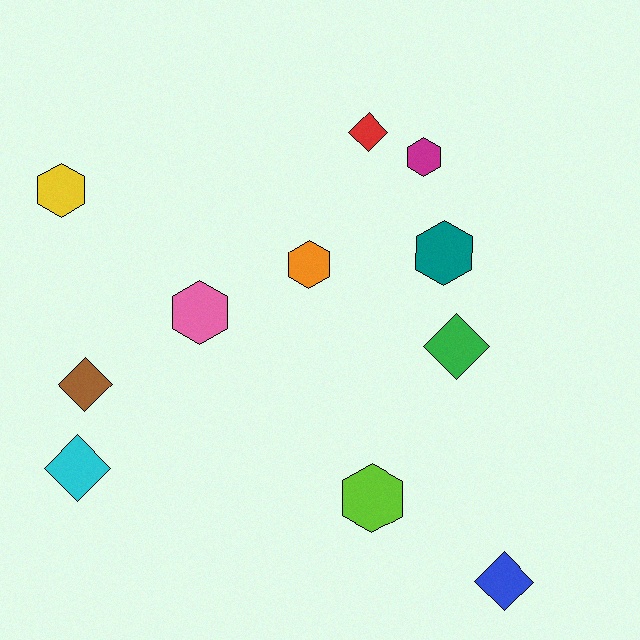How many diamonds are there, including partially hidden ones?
There are 5 diamonds.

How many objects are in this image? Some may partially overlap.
There are 11 objects.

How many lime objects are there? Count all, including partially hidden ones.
There is 1 lime object.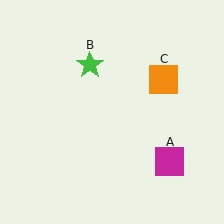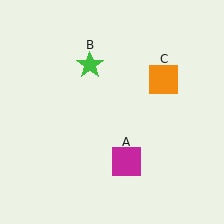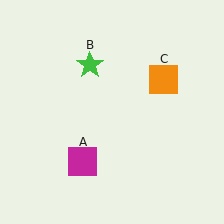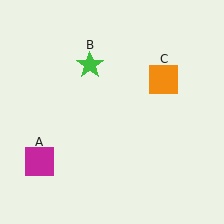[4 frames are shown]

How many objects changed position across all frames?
1 object changed position: magenta square (object A).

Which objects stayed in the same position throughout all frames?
Green star (object B) and orange square (object C) remained stationary.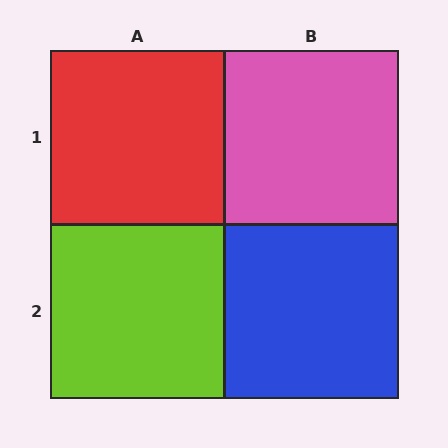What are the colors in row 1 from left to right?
Red, pink.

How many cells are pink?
1 cell is pink.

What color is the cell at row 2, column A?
Lime.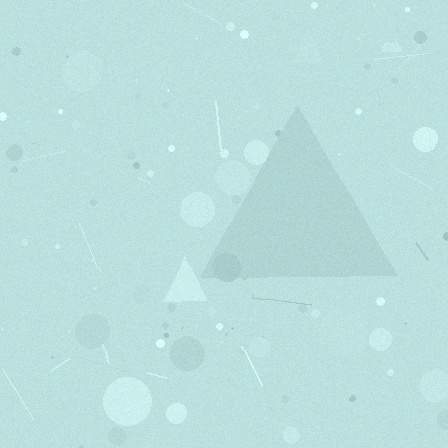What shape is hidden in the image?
A triangle is hidden in the image.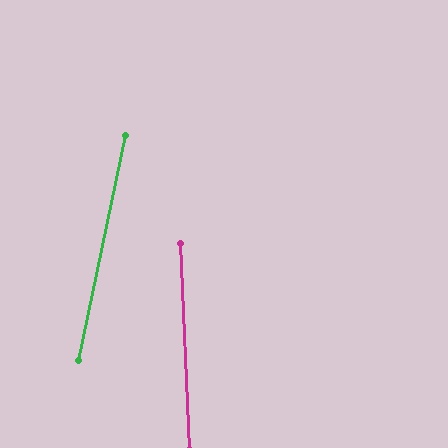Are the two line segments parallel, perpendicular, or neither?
Neither parallel nor perpendicular — they differ by about 14°.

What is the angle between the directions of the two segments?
Approximately 14 degrees.